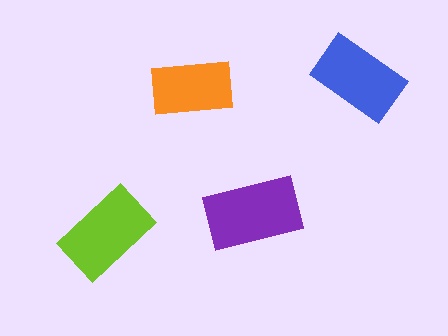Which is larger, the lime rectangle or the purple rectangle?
The purple one.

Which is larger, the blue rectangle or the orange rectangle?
The blue one.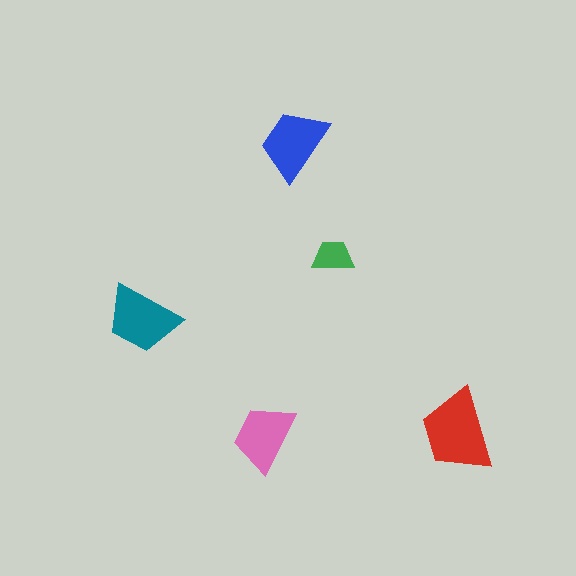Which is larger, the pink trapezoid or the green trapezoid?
The pink one.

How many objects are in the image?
There are 5 objects in the image.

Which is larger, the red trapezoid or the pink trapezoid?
The red one.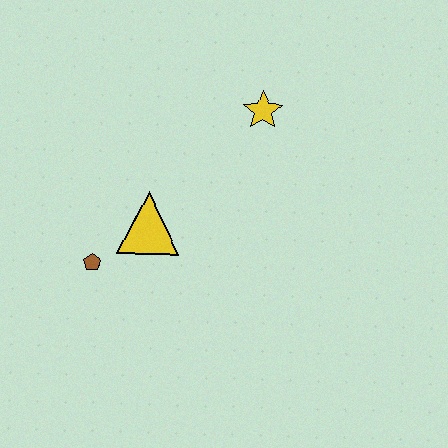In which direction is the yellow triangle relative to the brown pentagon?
The yellow triangle is to the right of the brown pentagon.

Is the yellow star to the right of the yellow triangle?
Yes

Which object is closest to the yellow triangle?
The brown pentagon is closest to the yellow triangle.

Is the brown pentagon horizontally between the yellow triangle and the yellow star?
No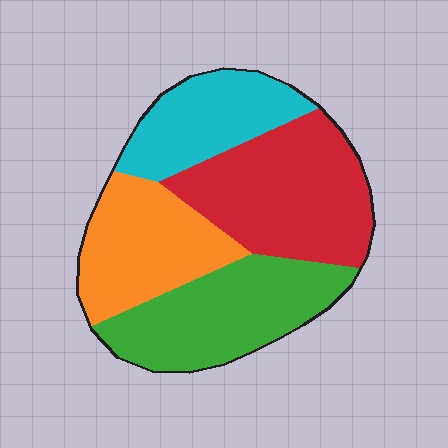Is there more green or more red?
Red.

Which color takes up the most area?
Red, at roughly 30%.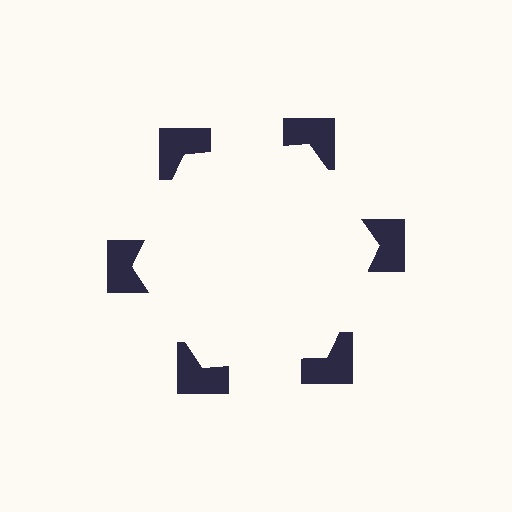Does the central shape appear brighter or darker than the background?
It typically appears slightly brighter than the background, even though no actual brightness change is drawn.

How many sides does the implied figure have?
6 sides.